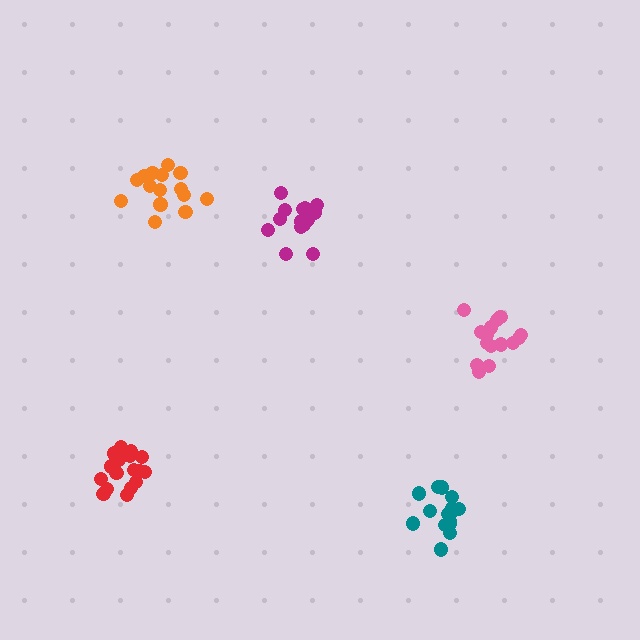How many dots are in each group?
Group 1: 20 dots, Group 2: 15 dots, Group 3: 15 dots, Group 4: 14 dots, Group 5: 15 dots (79 total).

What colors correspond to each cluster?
The clusters are colored: red, pink, teal, magenta, orange.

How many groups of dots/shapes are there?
There are 5 groups.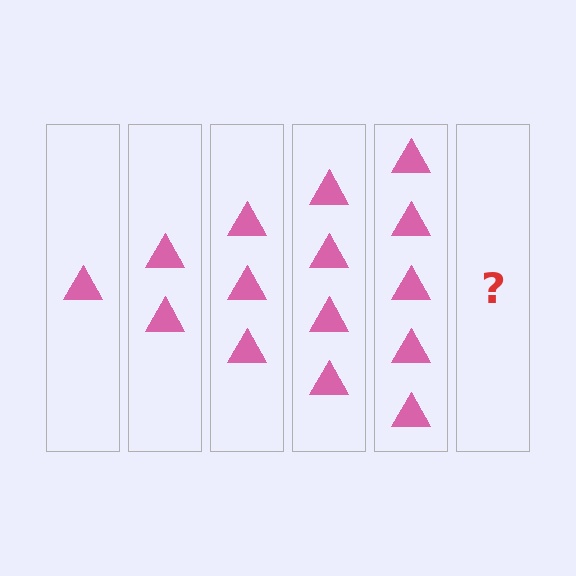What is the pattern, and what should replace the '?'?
The pattern is that each step adds one more triangle. The '?' should be 6 triangles.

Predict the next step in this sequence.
The next step is 6 triangles.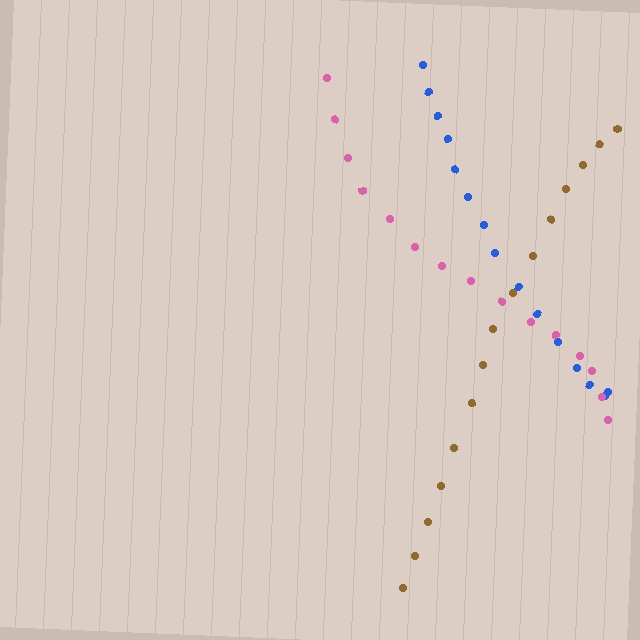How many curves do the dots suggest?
There are 3 distinct paths.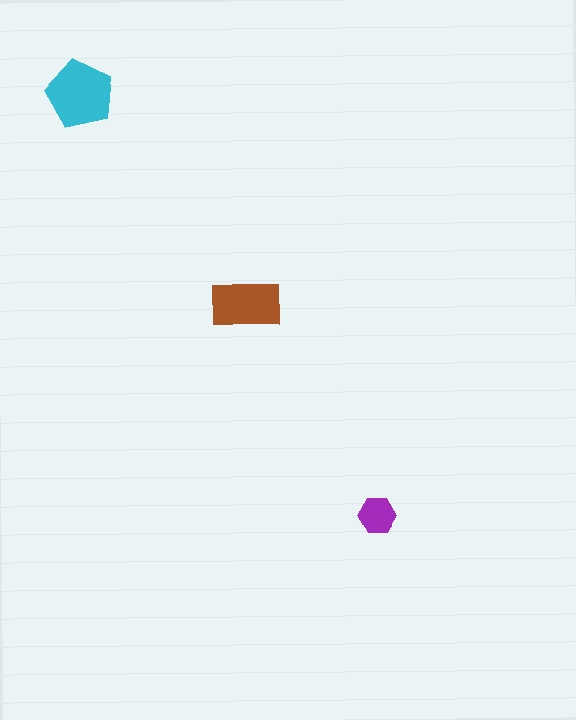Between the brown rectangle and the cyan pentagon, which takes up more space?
The cyan pentagon.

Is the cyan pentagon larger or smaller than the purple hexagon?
Larger.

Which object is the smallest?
The purple hexagon.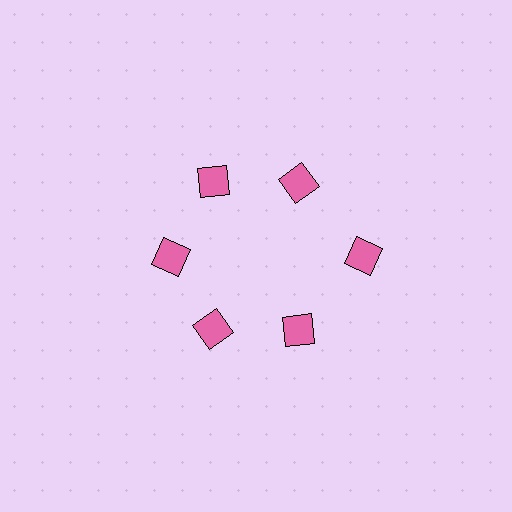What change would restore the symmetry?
The symmetry would be restored by moving it inward, back onto the ring so that all 6 squares sit at equal angles and equal distance from the center.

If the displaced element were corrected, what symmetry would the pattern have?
It would have 6-fold rotational symmetry — the pattern would map onto itself every 60 degrees.